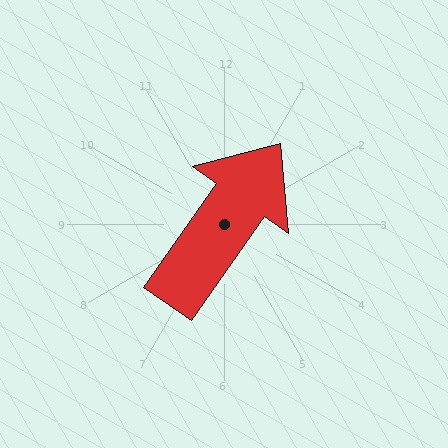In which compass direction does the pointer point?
Northeast.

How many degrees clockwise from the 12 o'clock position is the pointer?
Approximately 35 degrees.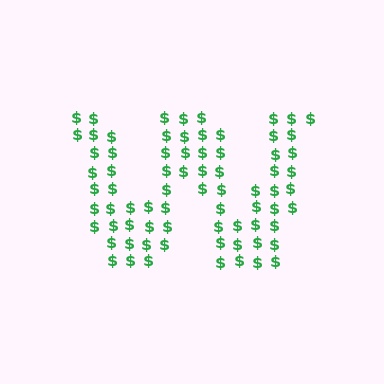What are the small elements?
The small elements are dollar signs.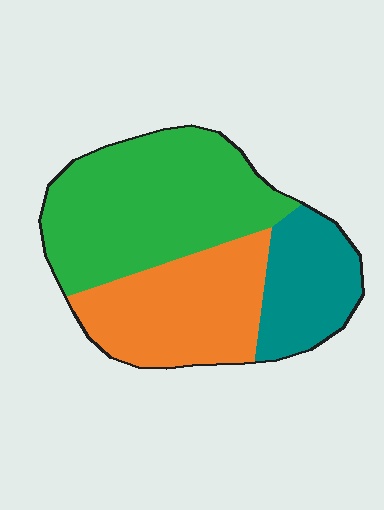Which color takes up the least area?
Teal, at roughly 20%.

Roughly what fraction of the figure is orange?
Orange covers around 30% of the figure.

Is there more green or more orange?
Green.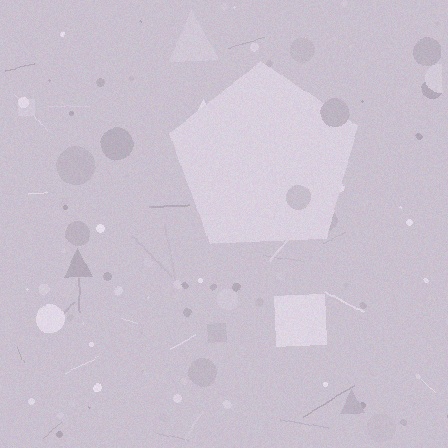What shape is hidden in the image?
A pentagon is hidden in the image.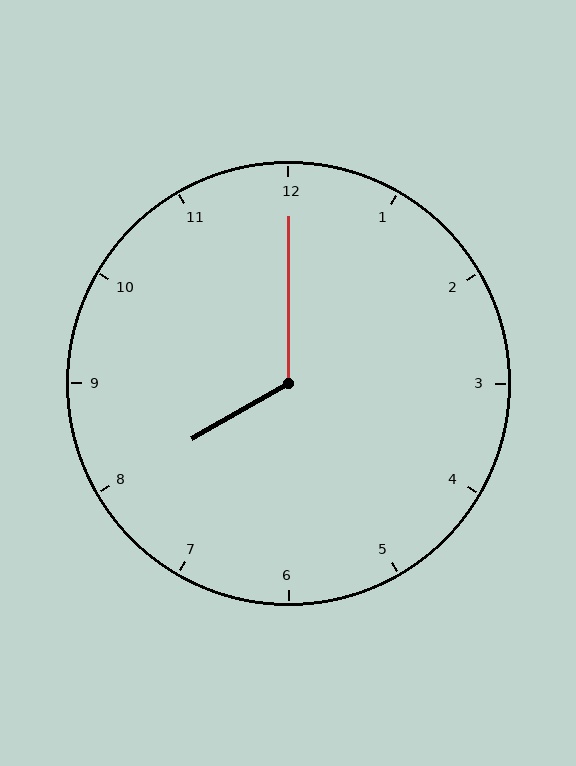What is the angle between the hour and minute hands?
Approximately 120 degrees.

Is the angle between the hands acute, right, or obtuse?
It is obtuse.